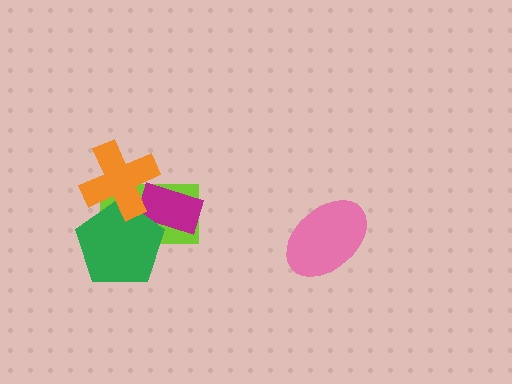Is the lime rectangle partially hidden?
Yes, it is partially covered by another shape.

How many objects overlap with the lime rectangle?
3 objects overlap with the lime rectangle.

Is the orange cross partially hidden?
No, no other shape covers it.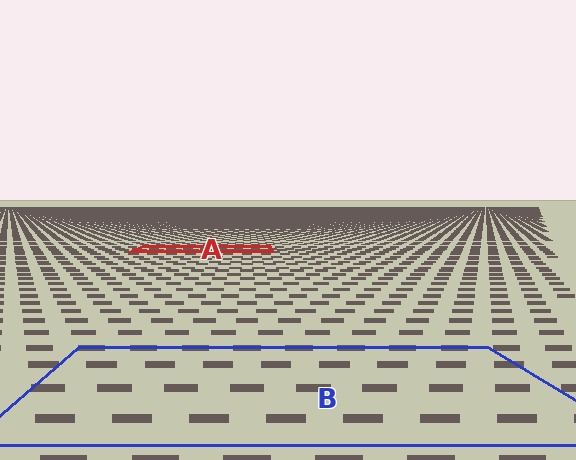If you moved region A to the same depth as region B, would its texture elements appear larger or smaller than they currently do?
They would appear larger. At a closer depth, the same texture elements are projected at a bigger on-screen size.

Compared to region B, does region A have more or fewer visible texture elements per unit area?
Region A has more texture elements per unit area — they are packed more densely because it is farther away.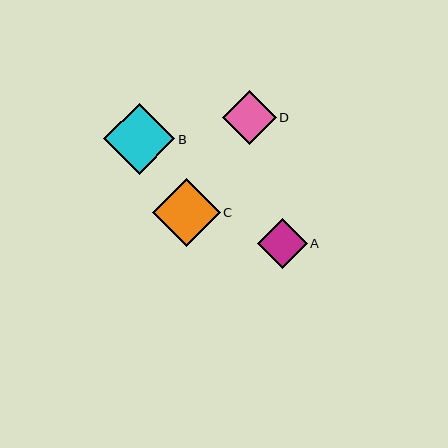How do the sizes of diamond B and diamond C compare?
Diamond B and diamond C are approximately the same size.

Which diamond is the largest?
Diamond B is the largest with a size of approximately 71 pixels.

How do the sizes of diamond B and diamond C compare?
Diamond B and diamond C are approximately the same size.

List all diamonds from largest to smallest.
From largest to smallest: B, C, D, A.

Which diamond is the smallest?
Diamond A is the smallest with a size of approximately 50 pixels.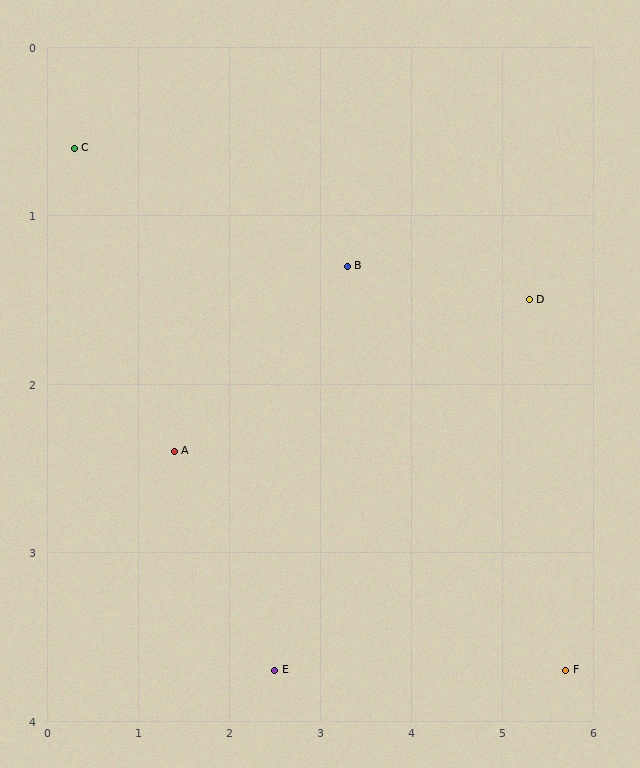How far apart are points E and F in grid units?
Points E and F are about 3.2 grid units apart.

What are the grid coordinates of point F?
Point F is at approximately (5.7, 3.7).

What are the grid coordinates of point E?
Point E is at approximately (2.5, 3.7).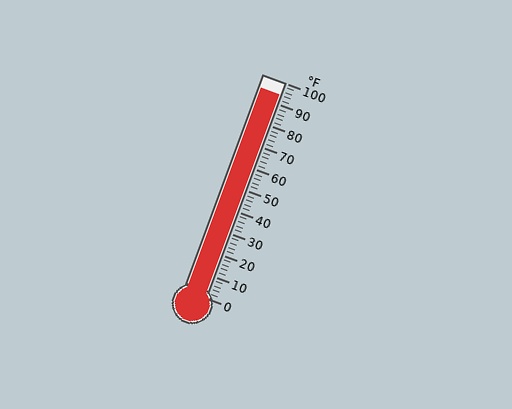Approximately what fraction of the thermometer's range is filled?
The thermometer is filled to approximately 95% of its range.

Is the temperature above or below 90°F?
The temperature is above 90°F.